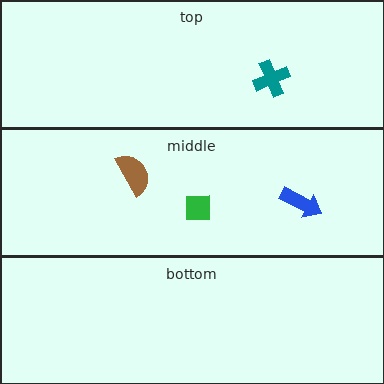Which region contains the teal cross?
The top region.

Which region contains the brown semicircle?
The middle region.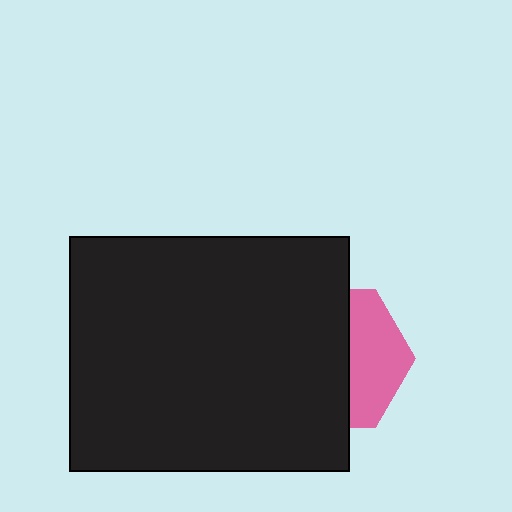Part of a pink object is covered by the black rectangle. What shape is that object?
It is a hexagon.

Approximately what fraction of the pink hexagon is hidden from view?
Roughly 61% of the pink hexagon is hidden behind the black rectangle.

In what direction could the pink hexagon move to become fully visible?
The pink hexagon could move right. That would shift it out from behind the black rectangle entirely.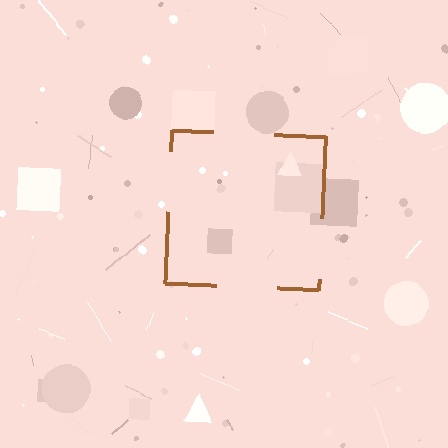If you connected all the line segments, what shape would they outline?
They would outline a square.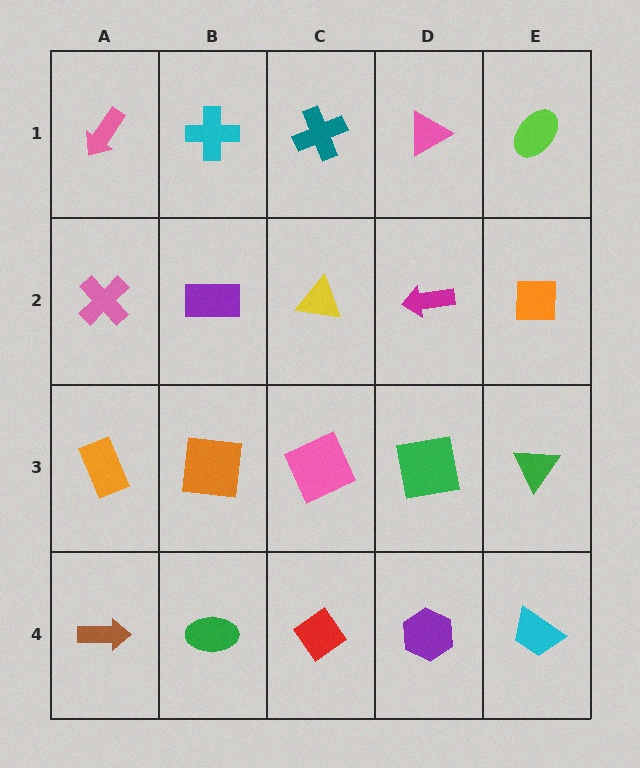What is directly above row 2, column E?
A lime ellipse.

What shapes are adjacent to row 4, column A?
An orange rectangle (row 3, column A), a green ellipse (row 4, column B).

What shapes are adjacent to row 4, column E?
A green triangle (row 3, column E), a purple hexagon (row 4, column D).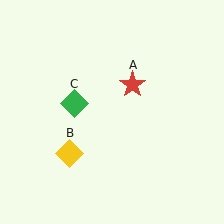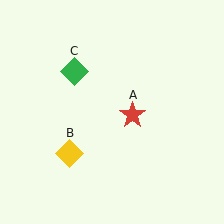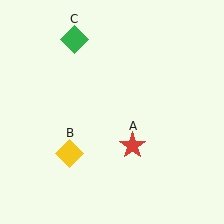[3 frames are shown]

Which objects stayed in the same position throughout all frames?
Yellow diamond (object B) remained stationary.